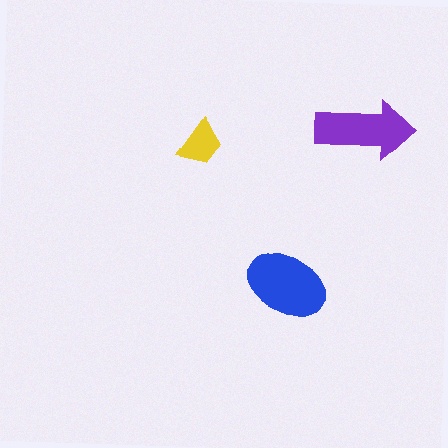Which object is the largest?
The blue ellipse.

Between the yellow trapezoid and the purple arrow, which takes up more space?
The purple arrow.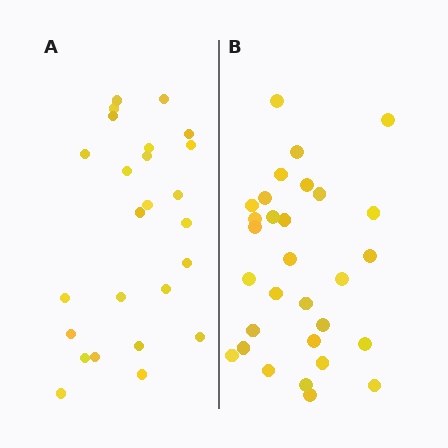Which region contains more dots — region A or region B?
Region B (the right region) has more dots.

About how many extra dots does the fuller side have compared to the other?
Region B has about 5 more dots than region A.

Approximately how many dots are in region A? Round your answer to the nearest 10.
About 20 dots. (The exact count is 25, which rounds to 20.)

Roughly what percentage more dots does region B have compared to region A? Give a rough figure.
About 20% more.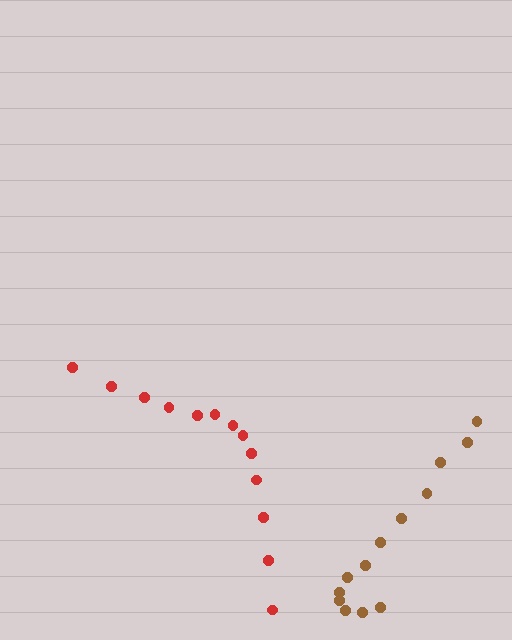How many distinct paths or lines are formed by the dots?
There are 2 distinct paths.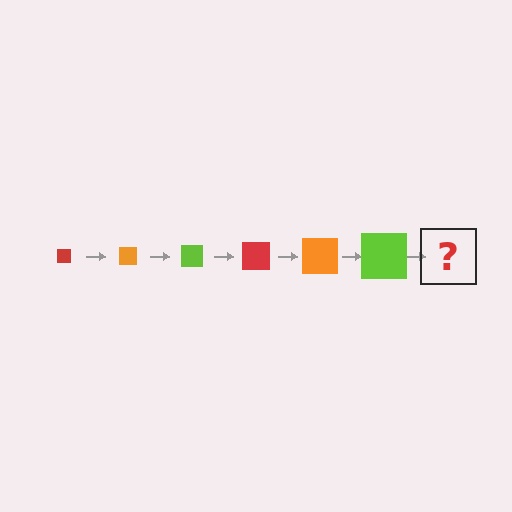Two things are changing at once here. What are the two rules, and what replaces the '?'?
The two rules are that the square grows larger each step and the color cycles through red, orange, and lime. The '?' should be a red square, larger than the previous one.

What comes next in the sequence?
The next element should be a red square, larger than the previous one.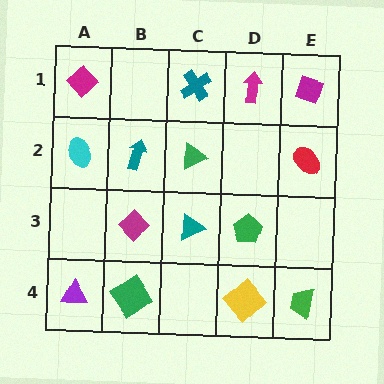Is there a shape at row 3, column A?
No, that cell is empty.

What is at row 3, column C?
A teal triangle.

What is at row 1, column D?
A magenta arrow.